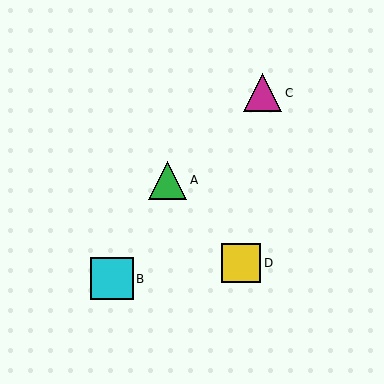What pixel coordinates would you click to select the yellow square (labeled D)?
Click at (241, 263) to select the yellow square D.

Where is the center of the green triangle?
The center of the green triangle is at (167, 180).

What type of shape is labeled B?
Shape B is a cyan square.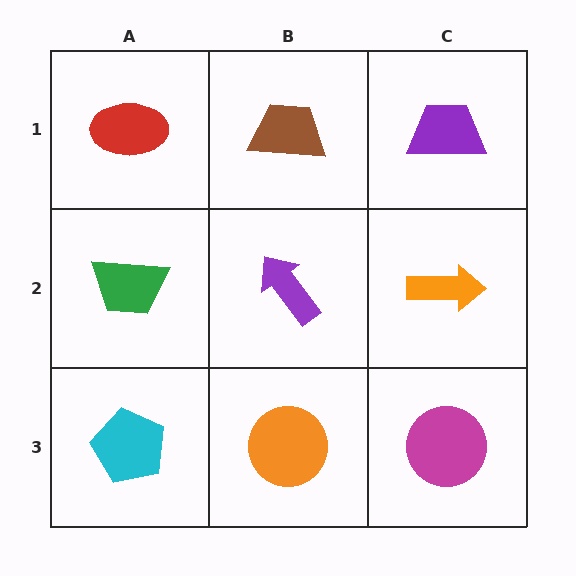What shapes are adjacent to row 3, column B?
A purple arrow (row 2, column B), a cyan pentagon (row 3, column A), a magenta circle (row 3, column C).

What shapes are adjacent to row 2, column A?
A red ellipse (row 1, column A), a cyan pentagon (row 3, column A), a purple arrow (row 2, column B).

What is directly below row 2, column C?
A magenta circle.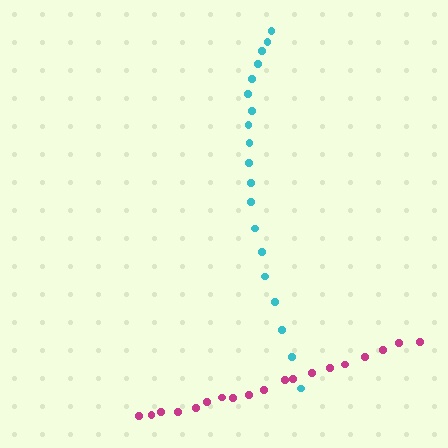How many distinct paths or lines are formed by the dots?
There are 2 distinct paths.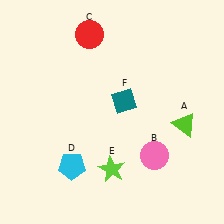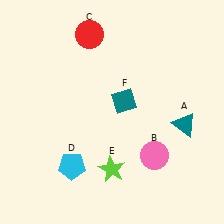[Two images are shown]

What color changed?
The triangle (A) changed from lime in Image 1 to teal in Image 2.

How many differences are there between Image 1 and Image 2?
There is 1 difference between the two images.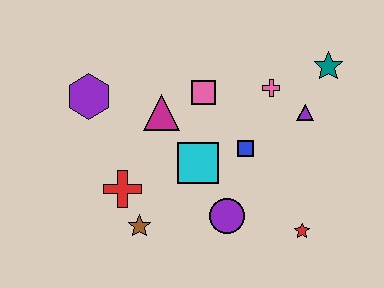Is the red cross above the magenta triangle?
No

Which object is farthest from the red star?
The purple hexagon is farthest from the red star.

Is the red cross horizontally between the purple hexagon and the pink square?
Yes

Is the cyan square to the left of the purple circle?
Yes